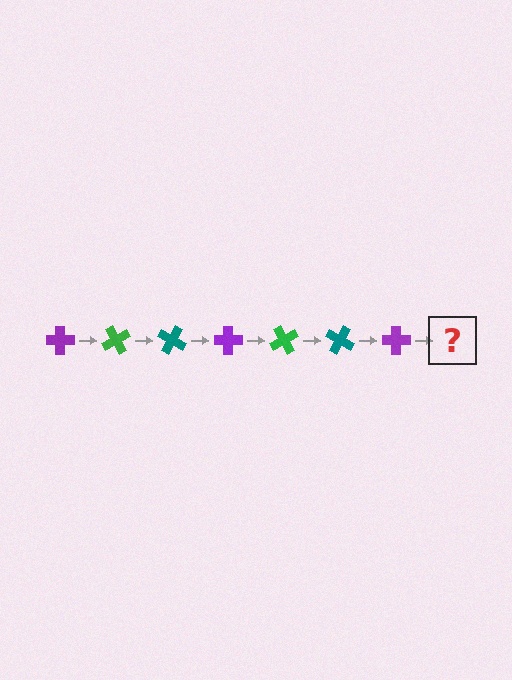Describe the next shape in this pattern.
It should be a green cross, rotated 420 degrees from the start.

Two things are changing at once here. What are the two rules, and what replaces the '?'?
The two rules are that it rotates 60 degrees each step and the color cycles through purple, green, and teal. The '?' should be a green cross, rotated 420 degrees from the start.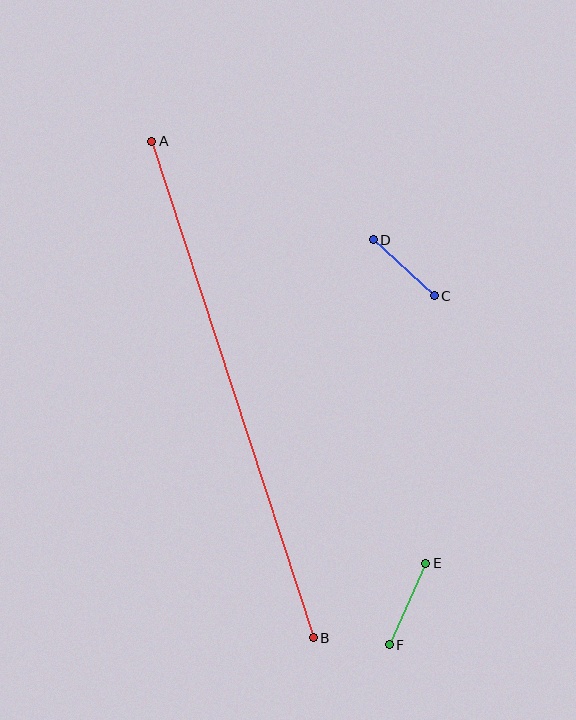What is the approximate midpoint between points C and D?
The midpoint is at approximately (404, 268) pixels.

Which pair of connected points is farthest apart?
Points A and B are farthest apart.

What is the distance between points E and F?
The distance is approximately 89 pixels.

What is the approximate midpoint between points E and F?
The midpoint is at approximately (408, 604) pixels.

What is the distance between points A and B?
The distance is approximately 522 pixels.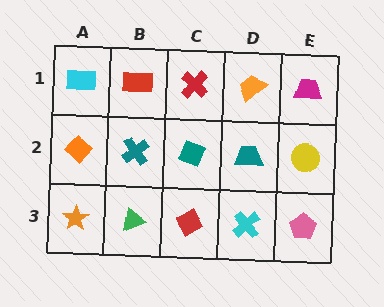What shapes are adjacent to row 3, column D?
A teal trapezoid (row 2, column D), a red diamond (row 3, column C), a pink pentagon (row 3, column E).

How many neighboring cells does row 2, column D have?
4.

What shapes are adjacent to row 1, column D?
A teal trapezoid (row 2, column D), a red cross (row 1, column C), a magenta trapezoid (row 1, column E).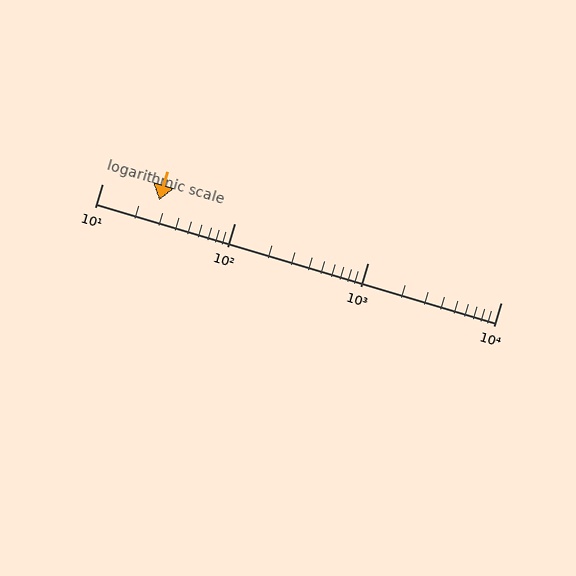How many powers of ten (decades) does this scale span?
The scale spans 3 decades, from 10 to 10000.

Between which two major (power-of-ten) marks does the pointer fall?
The pointer is between 10 and 100.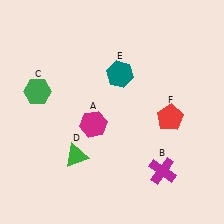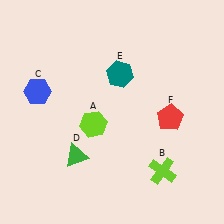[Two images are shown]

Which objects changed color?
A changed from magenta to lime. B changed from magenta to lime. C changed from green to blue.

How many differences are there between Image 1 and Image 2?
There are 3 differences between the two images.